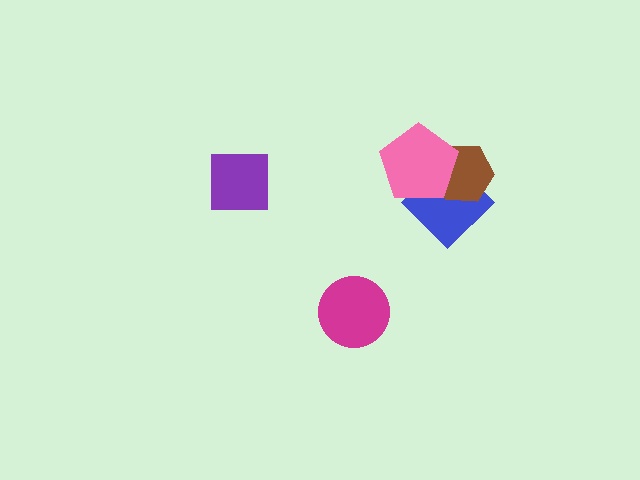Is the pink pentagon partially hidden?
No, no other shape covers it.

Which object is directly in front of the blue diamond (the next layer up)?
The brown hexagon is directly in front of the blue diamond.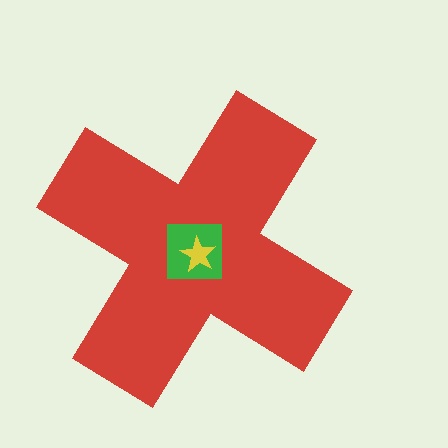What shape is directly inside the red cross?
The green square.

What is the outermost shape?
The red cross.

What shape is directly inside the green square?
The yellow star.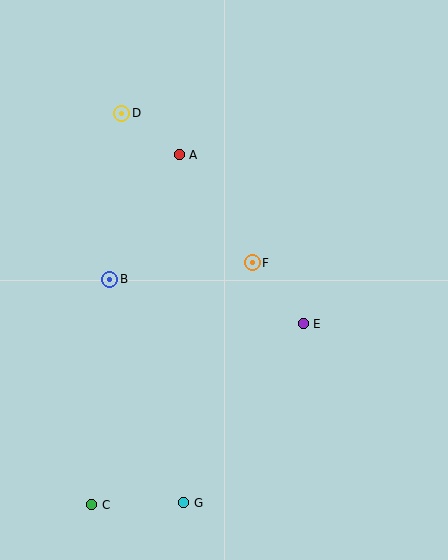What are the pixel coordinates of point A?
Point A is at (179, 155).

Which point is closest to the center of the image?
Point F at (252, 263) is closest to the center.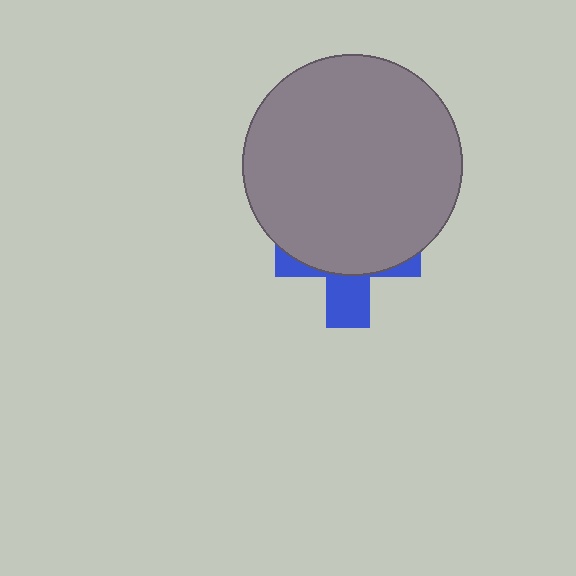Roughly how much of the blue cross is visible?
A small part of it is visible (roughly 33%).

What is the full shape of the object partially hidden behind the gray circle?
The partially hidden object is a blue cross.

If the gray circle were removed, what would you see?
You would see the complete blue cross.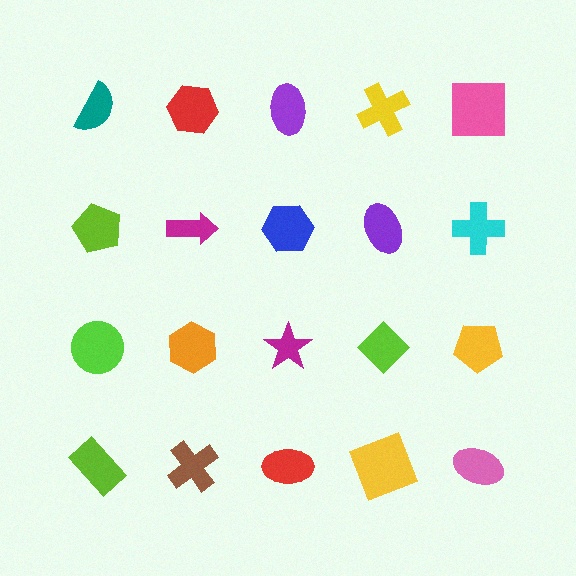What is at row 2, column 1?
A lime pentagon.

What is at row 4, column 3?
A red ellipse.